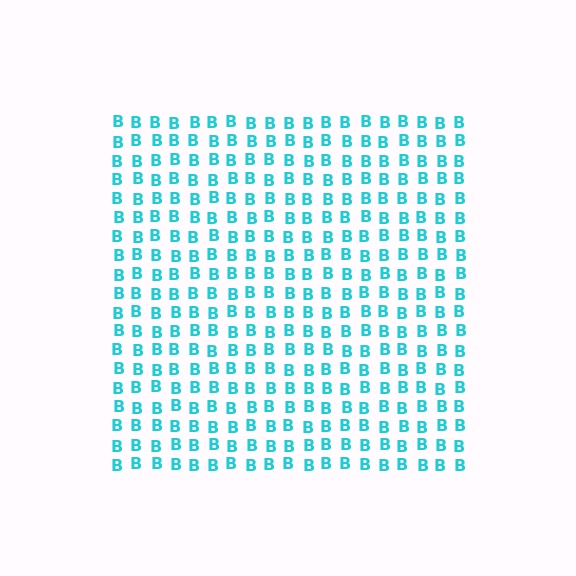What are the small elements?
The small elements are letter B's.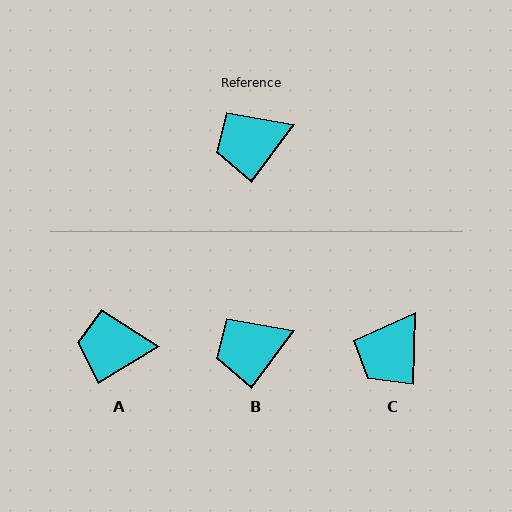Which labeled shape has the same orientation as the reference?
B.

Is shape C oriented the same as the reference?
No, it is off by about 34 degrees.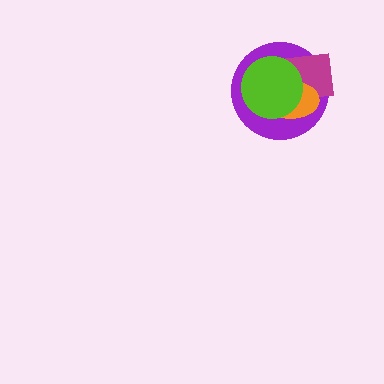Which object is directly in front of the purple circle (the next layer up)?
The magenta rectangle is directly in front of the purple circle.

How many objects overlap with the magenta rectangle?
3 objects overlap with the magenta rectangle.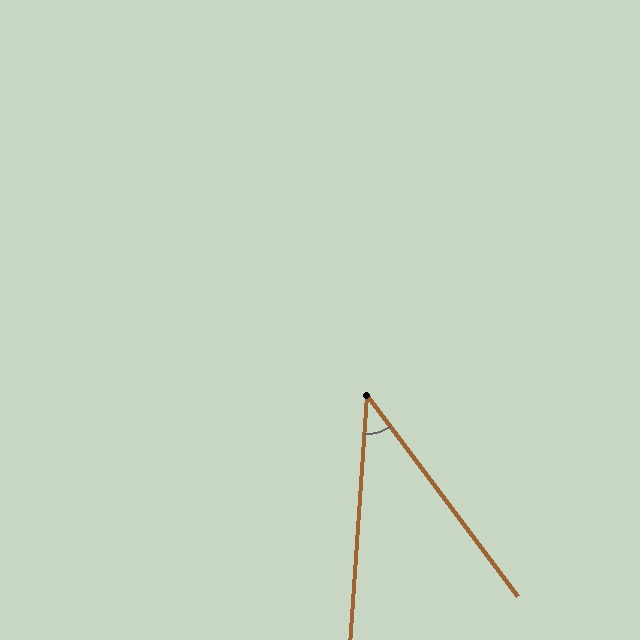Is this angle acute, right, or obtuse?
It is acute.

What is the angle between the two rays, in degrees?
Approximately 41 degrees.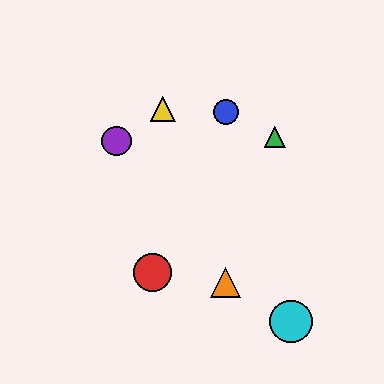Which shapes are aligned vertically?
The blue circle, the orange triangle are aligned vertically.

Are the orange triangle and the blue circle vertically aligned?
Yes, both are at x≈226.